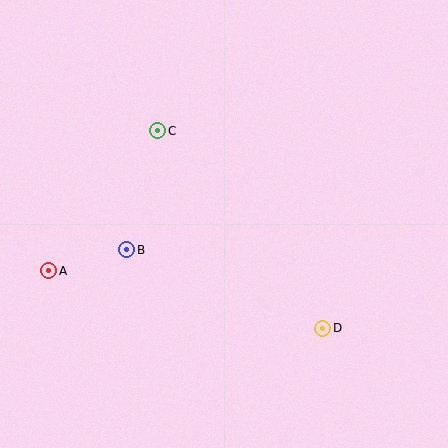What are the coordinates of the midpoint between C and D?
The midpoint between C and D is at (240, 229).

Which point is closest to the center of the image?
Point B at (127, 250) is closest to the center.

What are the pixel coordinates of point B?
Point B is at (127, 250).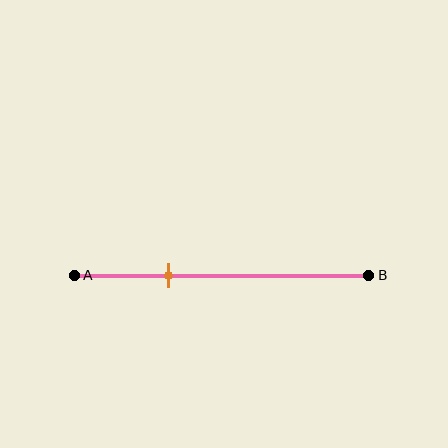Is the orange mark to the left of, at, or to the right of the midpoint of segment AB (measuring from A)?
The orange mark is to the left of the midpoint of segment AB.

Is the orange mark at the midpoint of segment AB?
No, the mark is at about 30% from A, not at the 50% midpoint.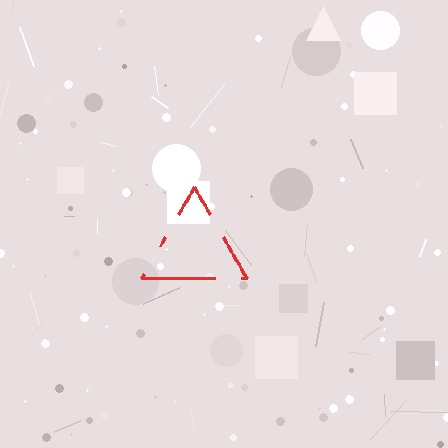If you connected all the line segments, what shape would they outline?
They would outline a triangle.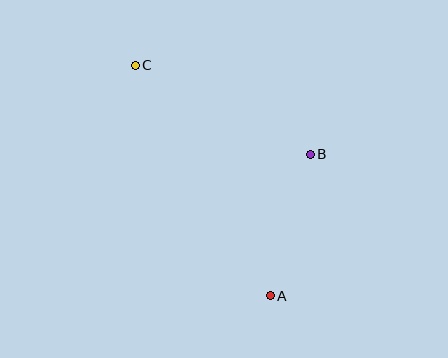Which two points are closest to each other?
Points A and B are closest to each other.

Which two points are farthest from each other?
Points A and C are farthest from each other.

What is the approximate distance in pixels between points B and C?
The distance between B and C is approximately 196 pixels.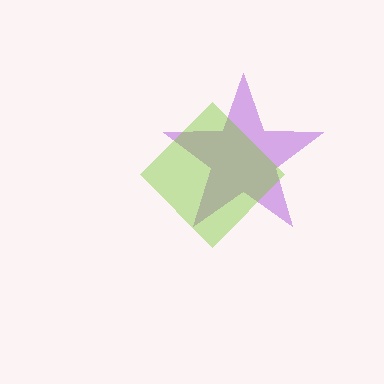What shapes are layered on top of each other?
The layered shapes are: a purple star, a lime diamond.